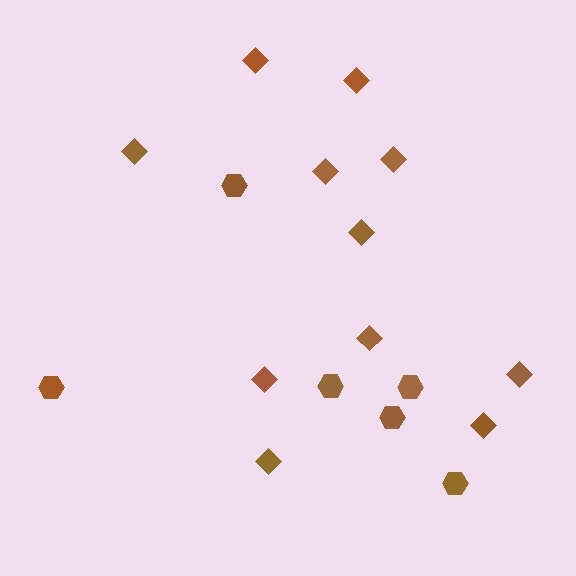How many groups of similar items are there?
There are 2 groups: one group of diamonds (11) and one group of hexagons (6).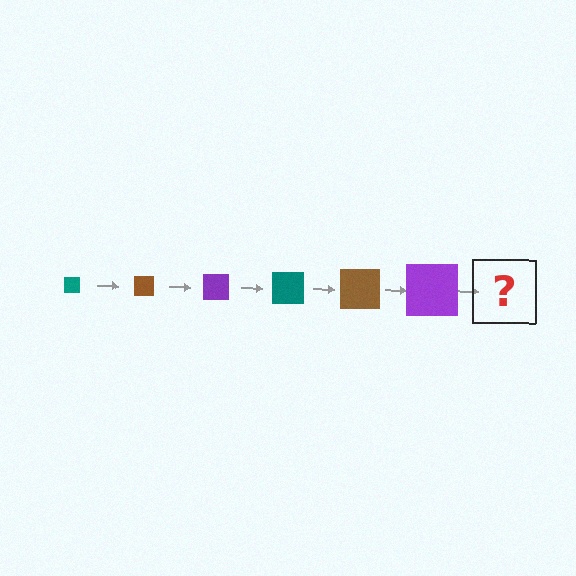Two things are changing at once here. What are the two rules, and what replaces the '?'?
The two rules are that the square grows larger each step and the color cycles through teal, brown, and purple. The '?' should be a teal square, larger than the previous one.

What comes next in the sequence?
The next element should be a teal square, larger than the previous one.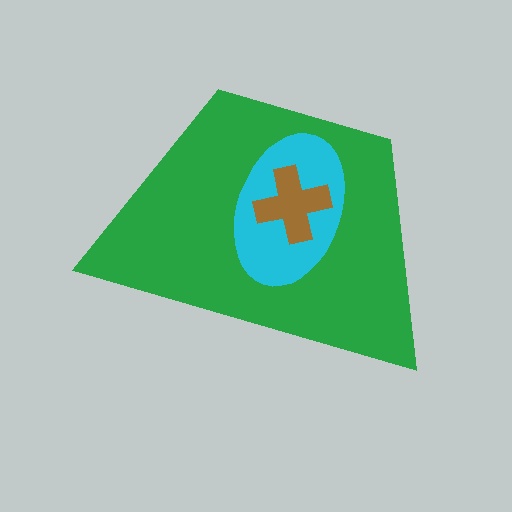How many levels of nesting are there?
3.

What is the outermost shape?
The green trapezoid.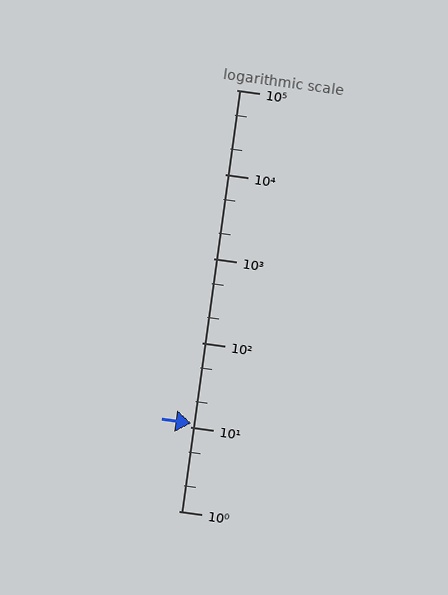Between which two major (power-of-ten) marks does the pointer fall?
The pointer is between 10 and 100.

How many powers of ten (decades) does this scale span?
The scale spans 5 decades, from 1 to 100000.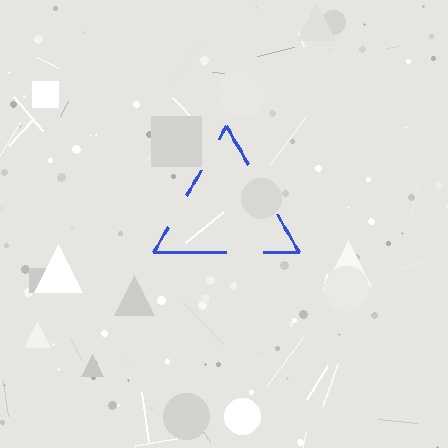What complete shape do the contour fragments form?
The contour fragments form a triangle.